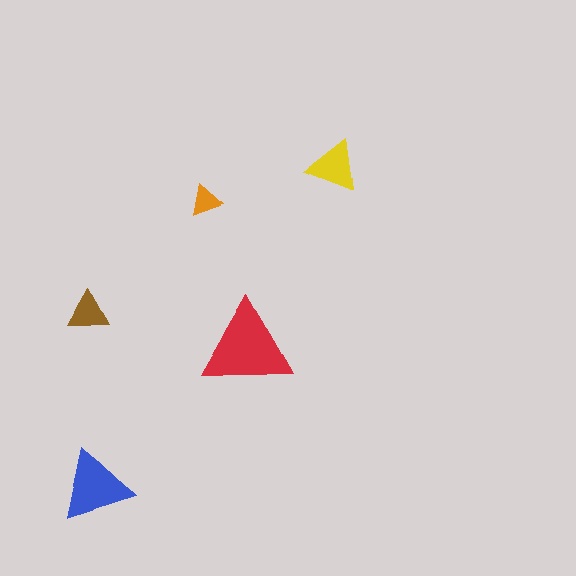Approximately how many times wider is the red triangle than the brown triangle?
About 2 times wider.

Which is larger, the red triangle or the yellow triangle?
The red one.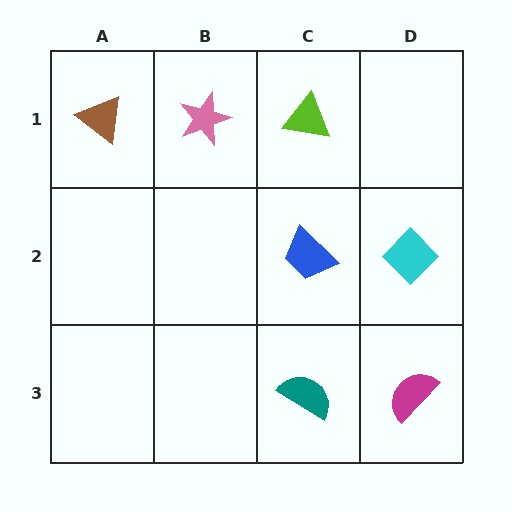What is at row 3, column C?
A teal semicircle.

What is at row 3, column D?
A magenta semicircle.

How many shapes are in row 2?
2 shapes.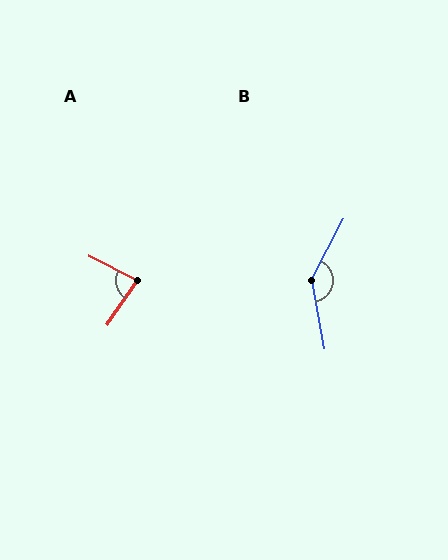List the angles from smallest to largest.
A (82°), B (141°).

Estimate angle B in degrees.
Approximately 141 degrees.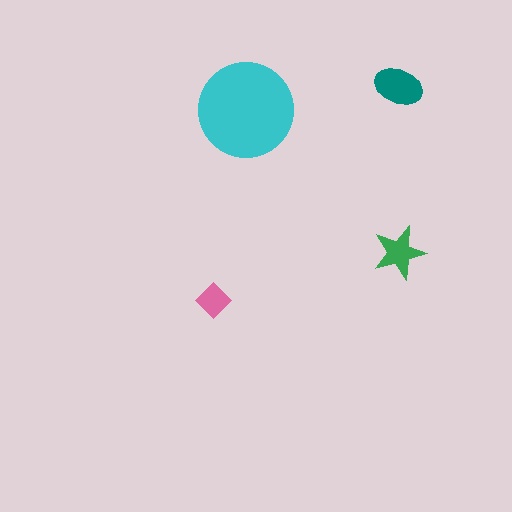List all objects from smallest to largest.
The pink diamond, the green star, the teal ellipse, the cyan circle.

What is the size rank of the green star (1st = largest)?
3rd.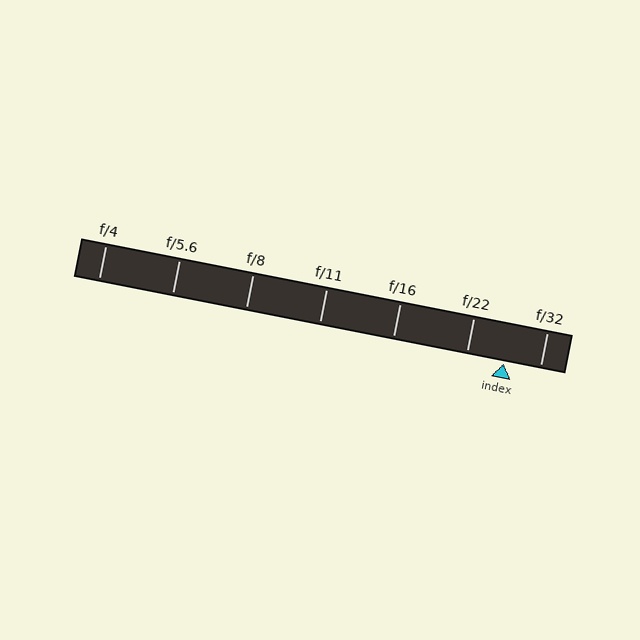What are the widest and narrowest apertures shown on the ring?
The widest aperture shown is f/4 and the narrowest is f/32.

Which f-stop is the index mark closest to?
The index mark is closest to f/32.